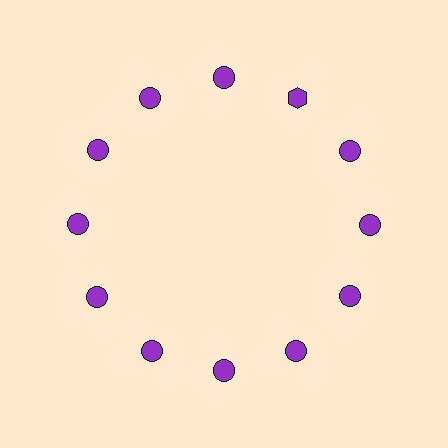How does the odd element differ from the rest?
It has a different shape: hexagon instead of circle.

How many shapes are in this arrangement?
There are 12 shapes arranged in a ring pattern.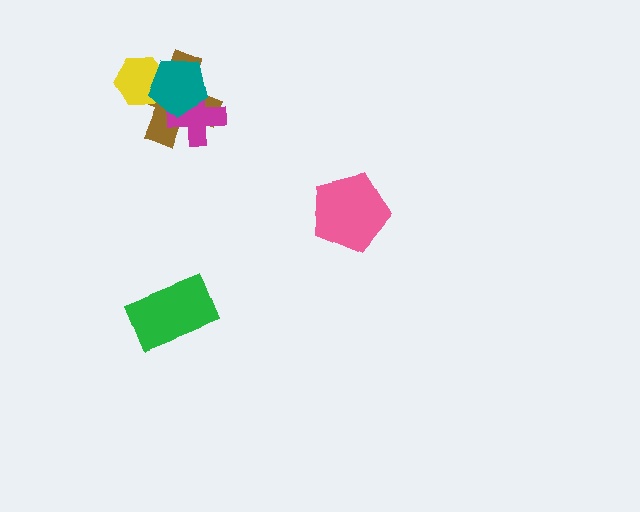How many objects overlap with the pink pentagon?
0 objects overlap with the pink pentagon.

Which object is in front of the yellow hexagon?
The teal pentagon is in front of the yellow hexagon.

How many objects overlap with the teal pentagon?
3 objects overlap with the teal pentagon.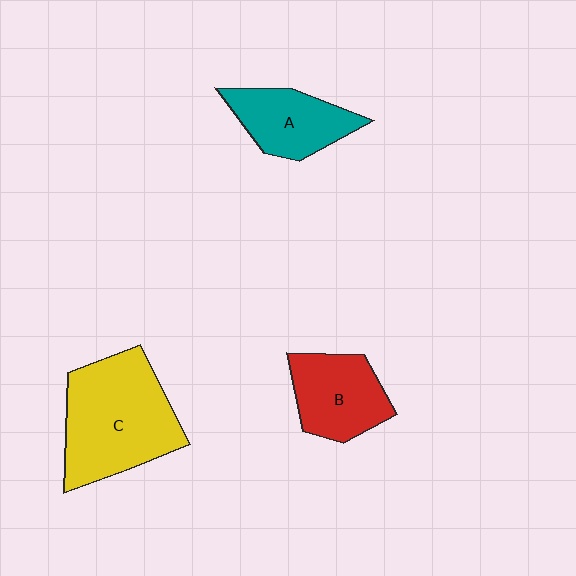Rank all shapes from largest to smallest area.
From largest to smallest: C (yellow), B (red), A (teal).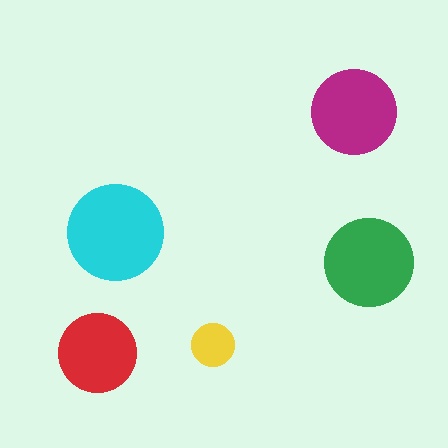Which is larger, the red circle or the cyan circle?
The cyan one.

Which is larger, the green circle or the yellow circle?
The green one.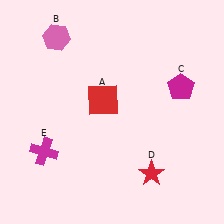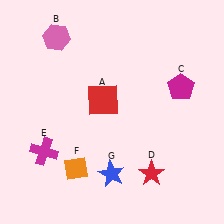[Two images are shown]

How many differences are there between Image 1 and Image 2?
There are 2 differences between the two images.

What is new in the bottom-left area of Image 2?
An orange diamond (F) was added in the bottom-left area of Image 2.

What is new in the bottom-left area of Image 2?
A blue star (G) was added in the bottom-left area of Image 2.